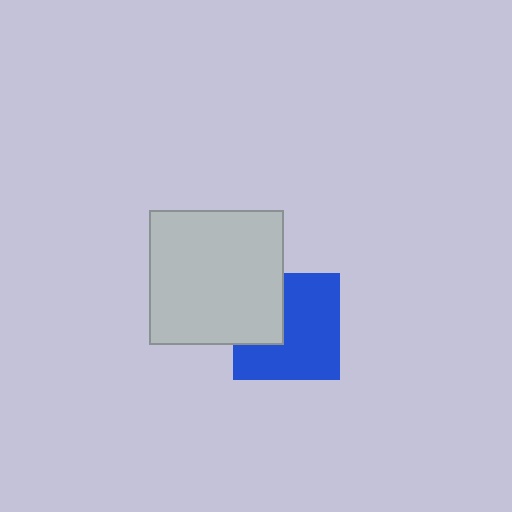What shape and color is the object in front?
The object in front is a light gray square.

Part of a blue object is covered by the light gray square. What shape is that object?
It is a square.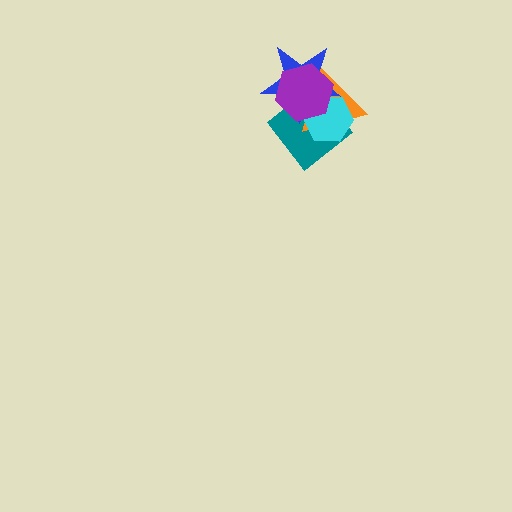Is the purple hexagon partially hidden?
No, no other shape covers it.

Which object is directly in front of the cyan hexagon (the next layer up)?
The blue star is directly in front of the cyan hexagon.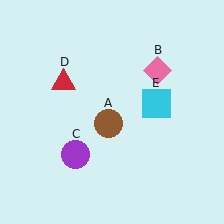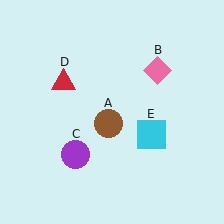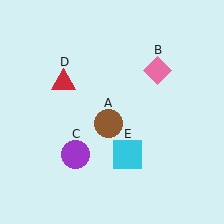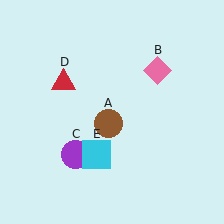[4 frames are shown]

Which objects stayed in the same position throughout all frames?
Brown circle (object A) and pink diamond (object B) and purple circle (object C) and red triangle (object D) remained stationary.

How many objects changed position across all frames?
1 object changed position: cyan square (object E).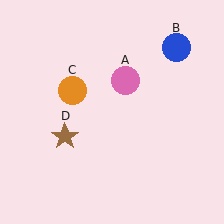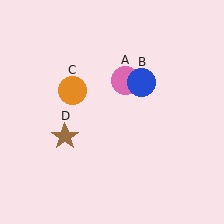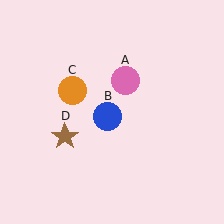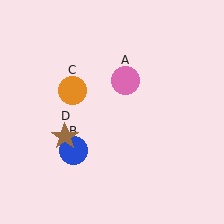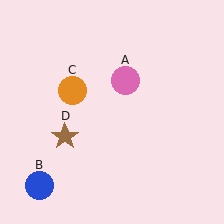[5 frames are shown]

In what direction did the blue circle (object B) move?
The blue circle (object B) moved down and to the left.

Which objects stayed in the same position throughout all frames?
Pink circle (object A) and orange circle (object C) and brown star (object D) remained stationary.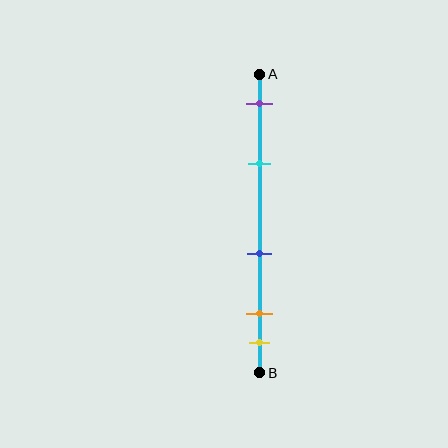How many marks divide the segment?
There are 5 marks dividing the segment.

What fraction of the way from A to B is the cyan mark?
The cyan mark is approximately 30% (0.3) of the way from A to B.